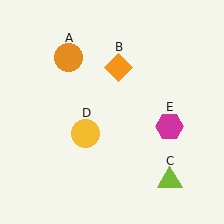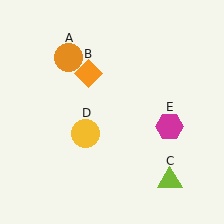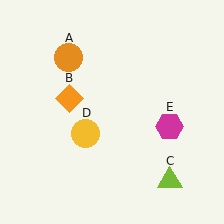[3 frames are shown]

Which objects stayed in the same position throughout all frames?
Orange circle (object A) and lime triangle (object C) and yellow circle (object D) and magenta hexagon (object E) remained stationary.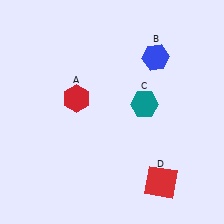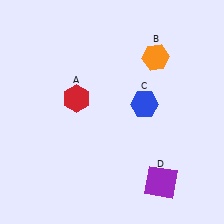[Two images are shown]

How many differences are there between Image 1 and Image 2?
There are 3 differences between the two images.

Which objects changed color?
B changed from blue to orange. C changed from teal to blue. D changed from red to purple.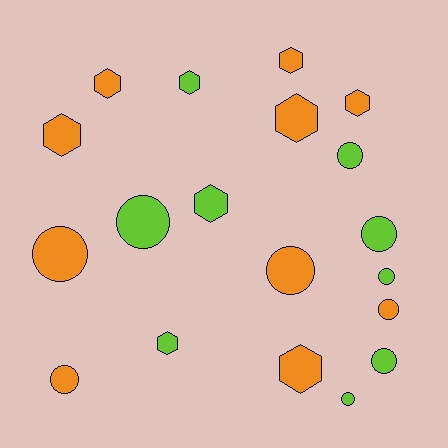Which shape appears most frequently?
Circle, with 10 objects.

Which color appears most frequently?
Orange, with 10 objects.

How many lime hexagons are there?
There are 3 lime hexagons.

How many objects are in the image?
There are 19 objects.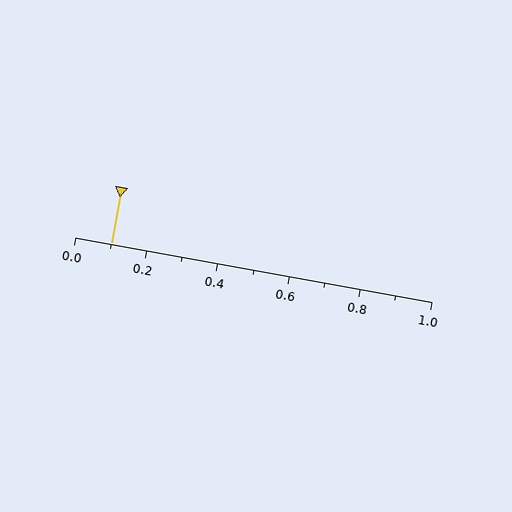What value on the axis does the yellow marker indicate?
The marker indicates approximately 0.1.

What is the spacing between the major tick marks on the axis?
The major ticks are spaced 0.2 apart.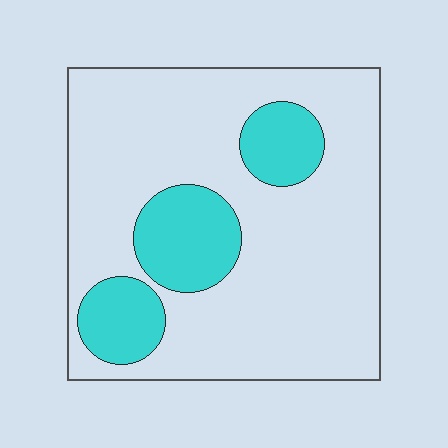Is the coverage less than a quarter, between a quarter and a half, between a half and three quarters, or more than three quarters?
Less than a quarter.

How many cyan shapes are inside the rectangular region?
3.